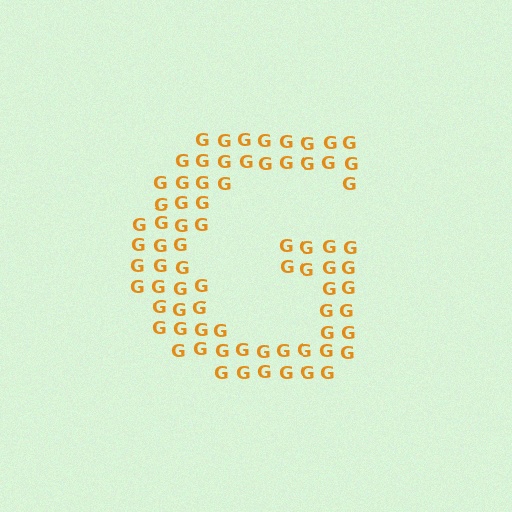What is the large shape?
The large shape is the letter G.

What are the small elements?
The small elements are letter G's.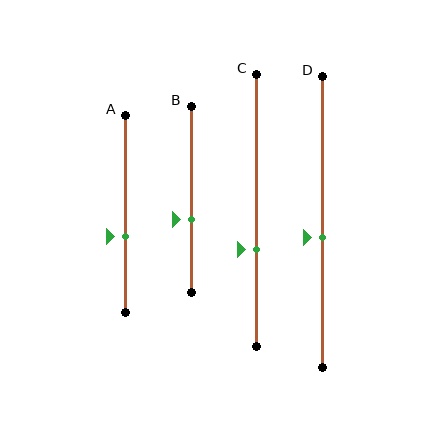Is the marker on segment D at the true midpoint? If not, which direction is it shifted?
No, the marker on segment D is shifted downward by about 5% of the segment length.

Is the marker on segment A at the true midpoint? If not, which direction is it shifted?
No, the marker on segment A is shifted downward by about 11% of the segment length.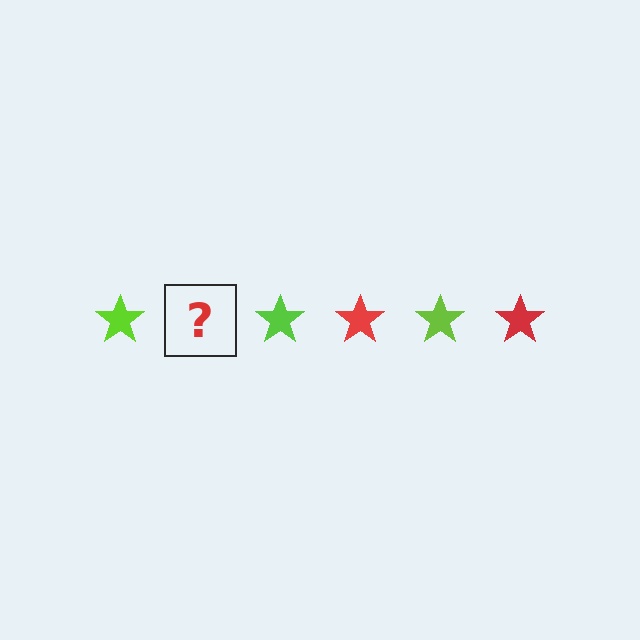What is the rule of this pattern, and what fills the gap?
The rule is that the pattern cycles through lime, red stars. The gap should be filled with a red star.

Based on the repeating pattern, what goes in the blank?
The blank should be a red star.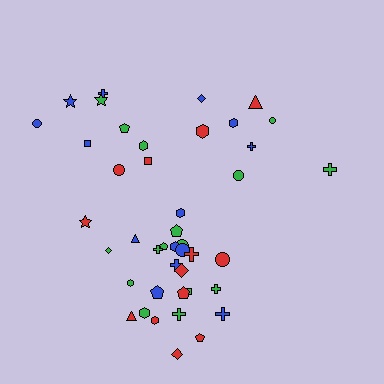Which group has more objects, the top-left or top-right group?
The top-left group.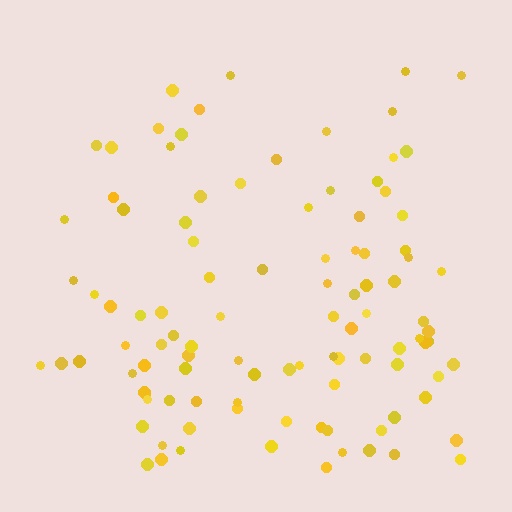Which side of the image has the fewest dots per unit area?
The top.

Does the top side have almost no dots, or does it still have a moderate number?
Still a moderate number, just noticeably fewer than the bottom.